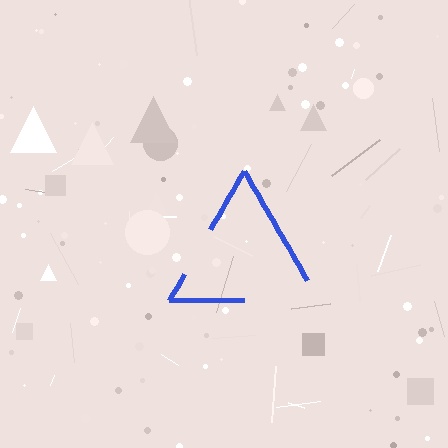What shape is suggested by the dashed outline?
The dashed outline suggests a triangle.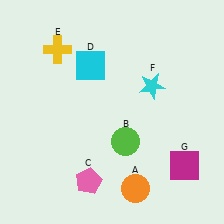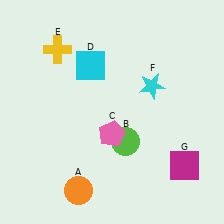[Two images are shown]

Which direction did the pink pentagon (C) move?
The pink pentagon (C) moved up.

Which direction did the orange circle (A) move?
The orange circle (A) moved left.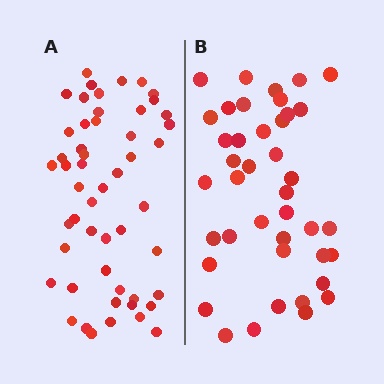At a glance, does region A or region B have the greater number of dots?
Region A (the left region) has more dots.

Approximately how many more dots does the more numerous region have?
Region A has roughly 12 or so more dots than region B.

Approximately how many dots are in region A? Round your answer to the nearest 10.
About 50 dots. (The exact count is 52, which rounds to 50.)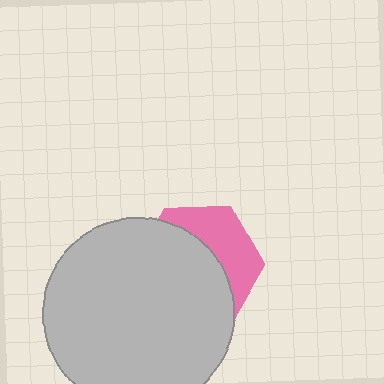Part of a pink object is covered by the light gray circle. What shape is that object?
It is a hexagon.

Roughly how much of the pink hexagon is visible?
A small part of it is visible (roughly 37%).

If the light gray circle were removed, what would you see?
You would see the complete pink hexagon.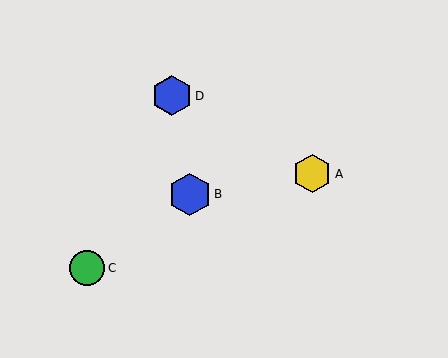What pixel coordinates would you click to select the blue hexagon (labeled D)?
Click at (172, 96) to select the blue hexagon D.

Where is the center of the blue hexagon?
The center of the blue hexagon is at (172, 96).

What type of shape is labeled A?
Shape A is a yellow hexagon.